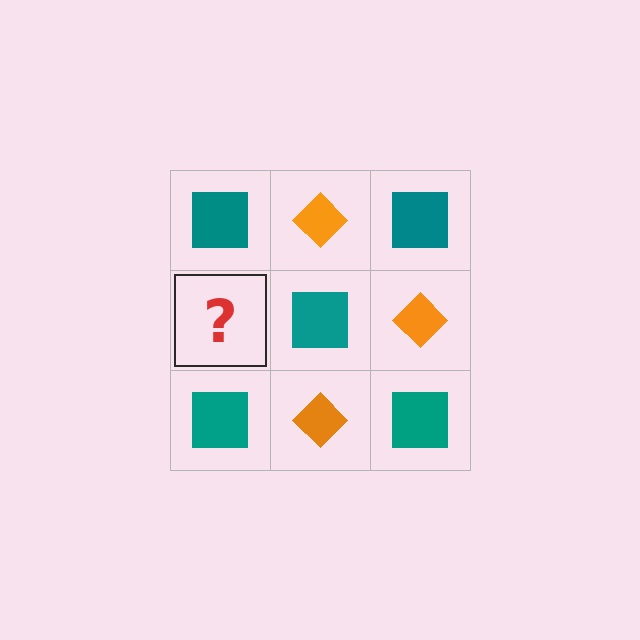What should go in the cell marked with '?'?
The missing cell should contain an orange diamond.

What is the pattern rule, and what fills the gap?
The rule is that it alternates teal square and orange diamond in a checkerboard pattern. The gap should be filled with an orange diamond.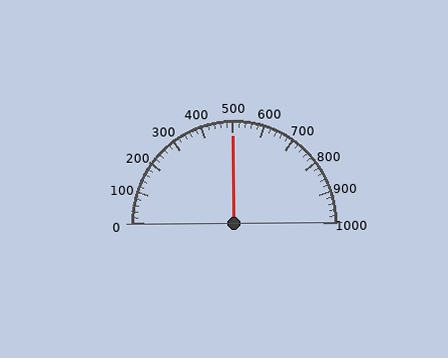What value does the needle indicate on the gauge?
The needle indicates approximately 500.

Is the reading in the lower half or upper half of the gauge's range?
The reading is in the upper half of the range (0 to 1000).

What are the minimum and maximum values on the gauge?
The gauge ranges from 0 to 1000.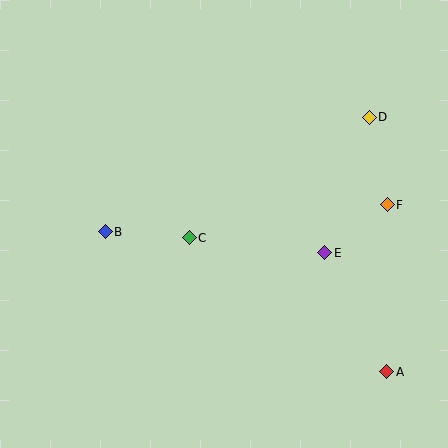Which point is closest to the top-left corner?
Point B is closest to the top-left corner.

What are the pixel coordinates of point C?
Point C is at (189, 238).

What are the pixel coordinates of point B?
Point B is at (105, 232).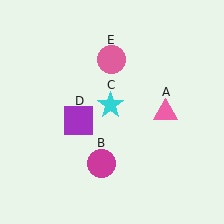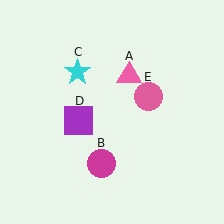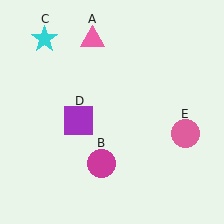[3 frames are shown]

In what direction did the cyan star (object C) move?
The cyan star (object C) moved up and to the left.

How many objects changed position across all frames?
3 objects changed position: pink triangle (object A), cyan star (object C), pink circle (object E).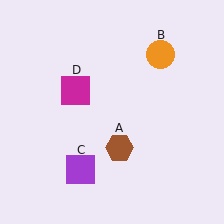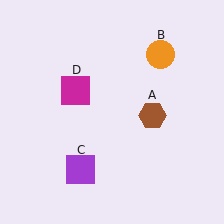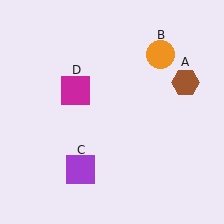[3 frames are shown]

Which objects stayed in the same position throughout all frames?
Orange circle (object B) and purple square (object C) and magenta square (object D) remained stationary.